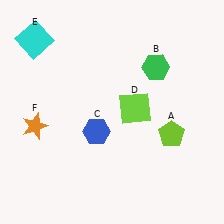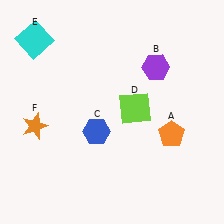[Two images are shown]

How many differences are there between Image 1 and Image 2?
There are 2 differences between the two images.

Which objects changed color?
A changed from lime to orange. B changed from green to purple.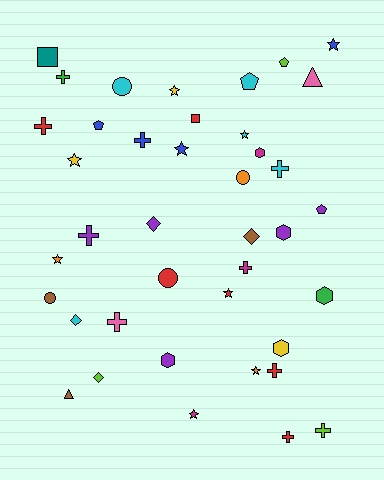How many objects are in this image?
There are 40 objects.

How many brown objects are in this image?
There are 3 brown objects.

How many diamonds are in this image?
There are 4 diamonds.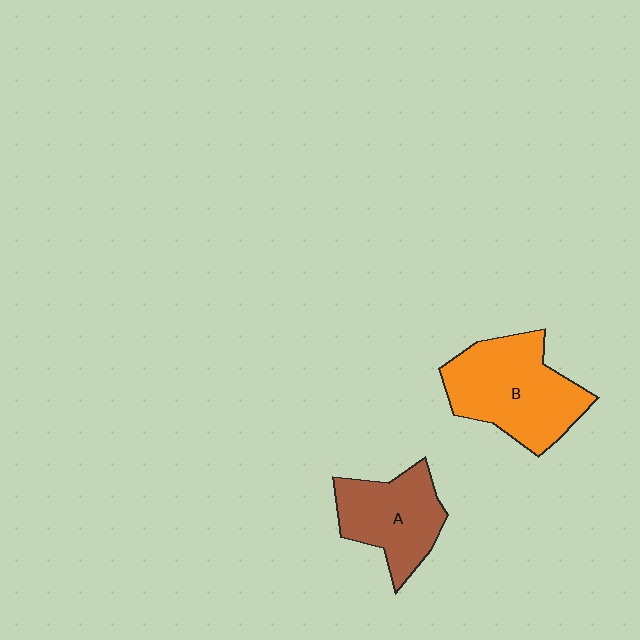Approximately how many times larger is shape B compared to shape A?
Approximately 1.4 times.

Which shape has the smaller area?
Shape A (brown).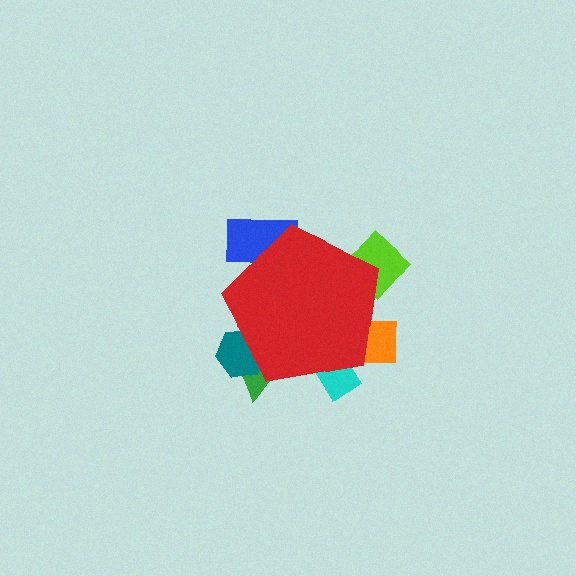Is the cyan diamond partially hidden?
Yes, the cyan diamond is partially hidden behind the red pentagon.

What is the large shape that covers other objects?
A red pentagon.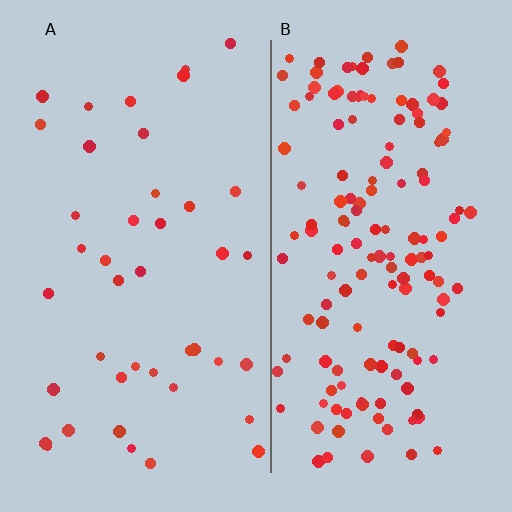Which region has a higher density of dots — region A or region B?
B (the right).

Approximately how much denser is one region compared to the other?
Approximately 3.5× — region B over region A.